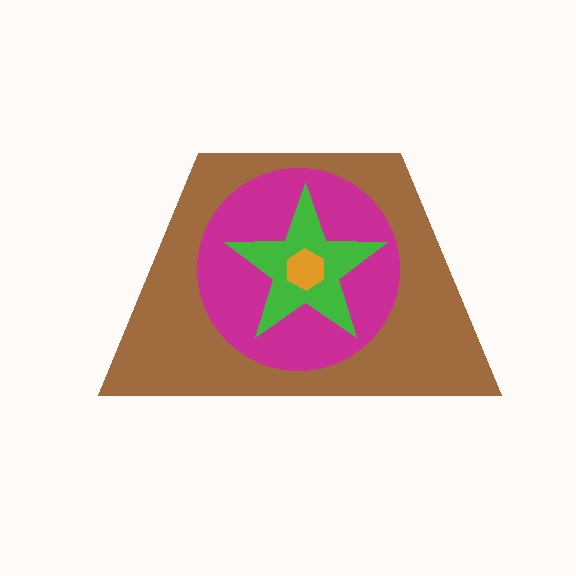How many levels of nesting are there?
4.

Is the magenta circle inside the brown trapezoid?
Yes.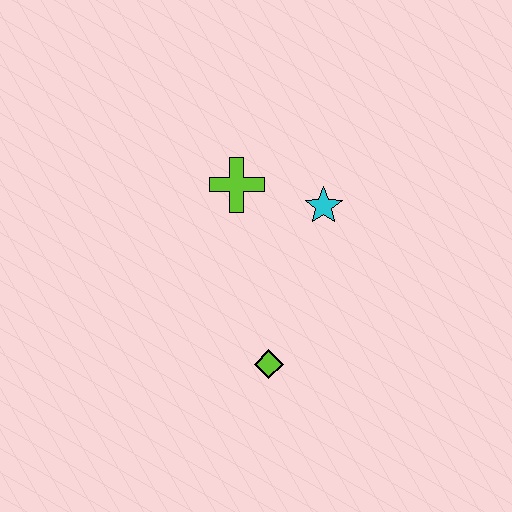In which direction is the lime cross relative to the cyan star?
The lime cross is to the left of the cyan star.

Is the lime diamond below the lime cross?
Yes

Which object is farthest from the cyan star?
The lime diamond is farthest from the cyan star.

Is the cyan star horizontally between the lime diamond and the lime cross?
No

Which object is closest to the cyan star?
The lime cross is closest to the cyan star.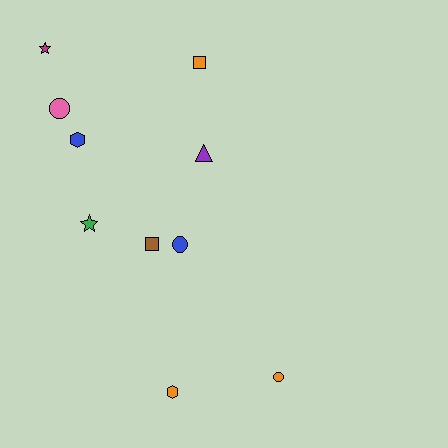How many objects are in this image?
There are 10 objects.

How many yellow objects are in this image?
There are no yellow objects.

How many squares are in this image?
There are 2 squares.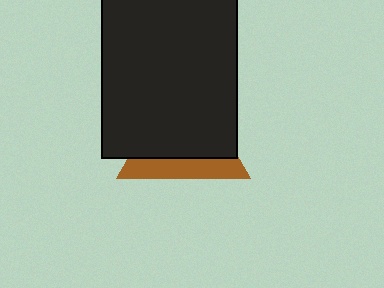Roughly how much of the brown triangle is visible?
A small part of it is visible (roughly 31%).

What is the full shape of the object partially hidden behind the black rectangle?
The partially hidden object is a brown triangle.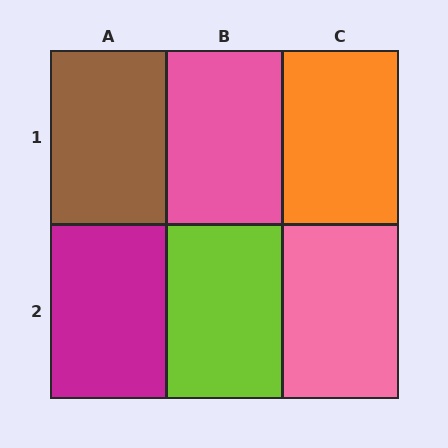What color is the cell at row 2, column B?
Lime.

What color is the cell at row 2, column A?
Magenta.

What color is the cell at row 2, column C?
Pink.